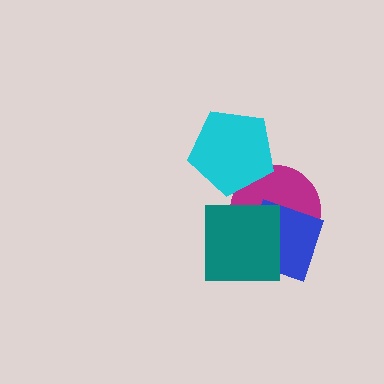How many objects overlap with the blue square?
2 objects overlap with the blue square.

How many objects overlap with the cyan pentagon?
1 object overlaps with the cyan pentagon.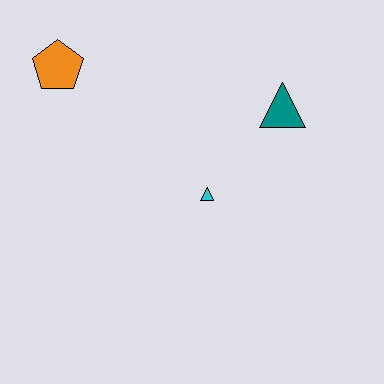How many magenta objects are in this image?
There are no magenta objects.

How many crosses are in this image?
There are no crosses.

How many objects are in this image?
There are 3 objects.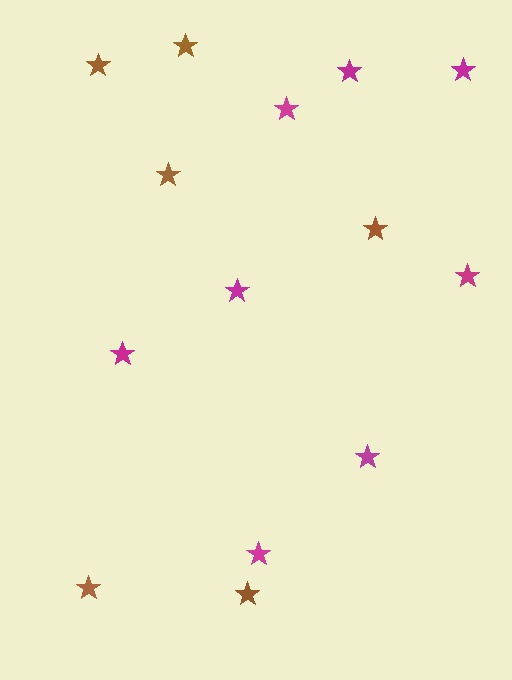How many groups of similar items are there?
There are 2 groups: one group of magenta stars (8) and one group of brown stars (6).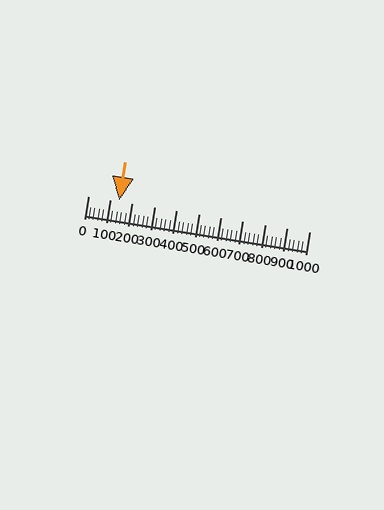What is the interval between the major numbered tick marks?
The major tick marks are spaced 100 units apart.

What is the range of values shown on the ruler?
The ruler shows values from 0 to 1000.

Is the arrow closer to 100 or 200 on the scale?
The arrow is closer to 100.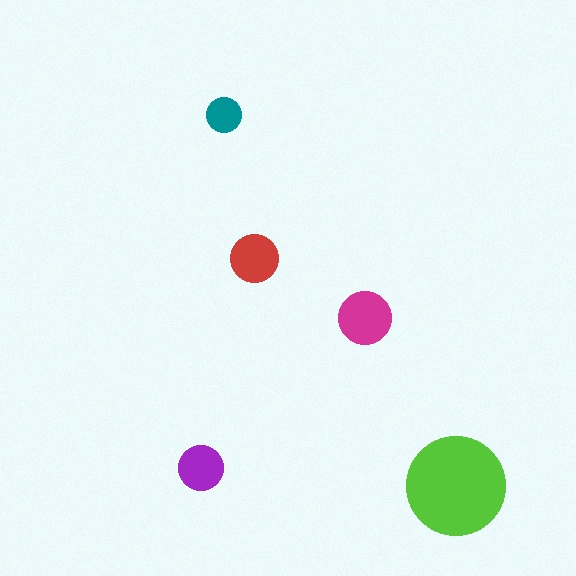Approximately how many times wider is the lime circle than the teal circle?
About 3 times wider.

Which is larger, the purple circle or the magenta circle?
The magenta one.